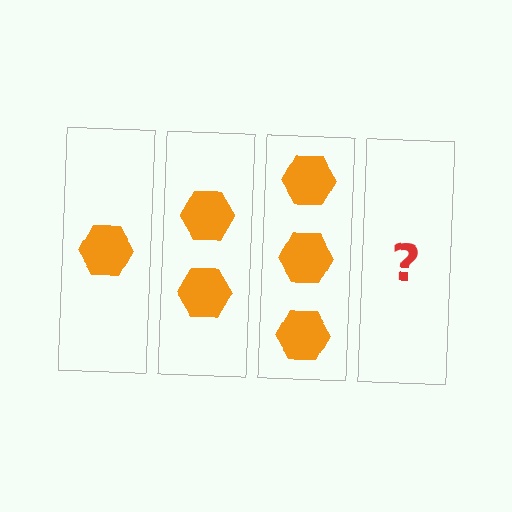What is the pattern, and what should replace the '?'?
The pattern is that each step adds one more hexagon. The '?' should be 4 hexagons.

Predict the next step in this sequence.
The next step is 4 hexagons.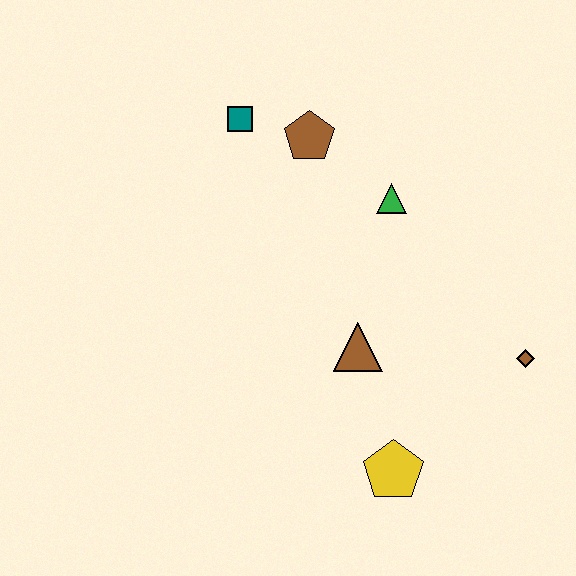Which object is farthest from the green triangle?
The yellow pentagon is farthest from the green triangle.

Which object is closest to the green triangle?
The brown pentagon is closest to the green triangle.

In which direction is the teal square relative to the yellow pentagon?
The teal square is above the yellow pentagon.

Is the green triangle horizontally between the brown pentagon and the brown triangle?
No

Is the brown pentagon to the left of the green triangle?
Yes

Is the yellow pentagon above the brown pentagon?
No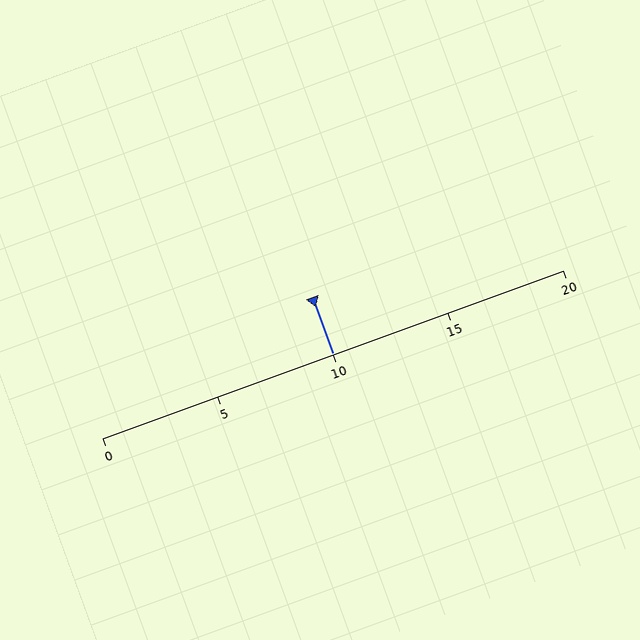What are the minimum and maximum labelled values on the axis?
The axis runs from 0 to 20.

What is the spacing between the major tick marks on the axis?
The major ticks are spaced 5 apart.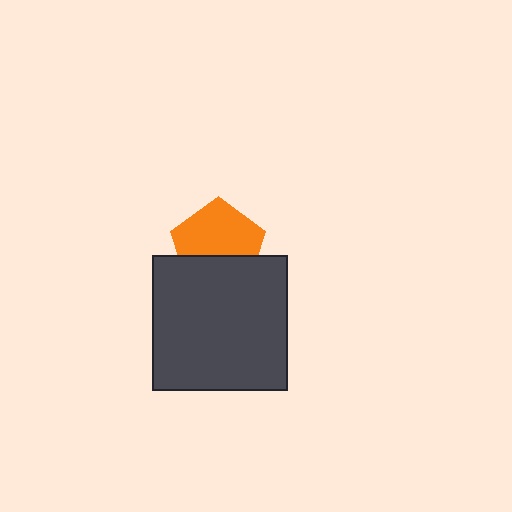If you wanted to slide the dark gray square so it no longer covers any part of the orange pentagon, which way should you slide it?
Slide it down — that is the most direct way to separate the two shapes.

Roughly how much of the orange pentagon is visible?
About half of it is visible (roughly 63%).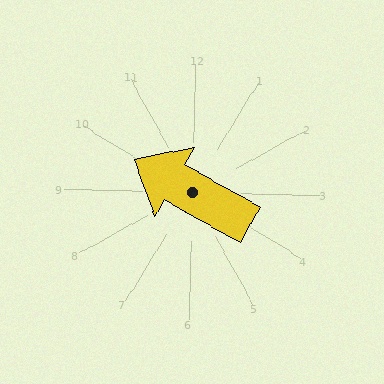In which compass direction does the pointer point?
Northwest.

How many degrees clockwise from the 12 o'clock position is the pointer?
Approximately 298 degrees.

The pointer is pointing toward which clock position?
Roughly 10 o'clock.